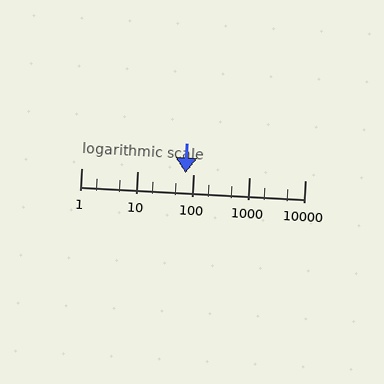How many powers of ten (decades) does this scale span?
The scale spans 4 decades, from 1 to 10000.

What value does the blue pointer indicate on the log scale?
The pointer indicates approximately 73.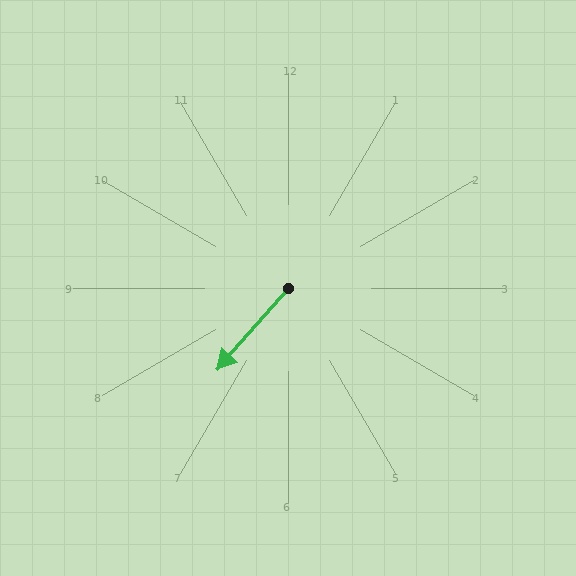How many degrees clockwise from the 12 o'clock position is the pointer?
Approximately 221 degrees.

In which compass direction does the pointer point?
Southwest.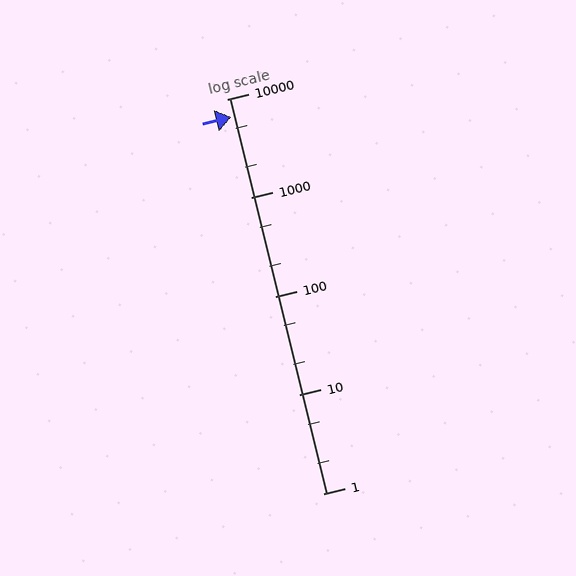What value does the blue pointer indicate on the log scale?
The pointer indicates approximately 6500.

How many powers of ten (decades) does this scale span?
The scale spans 4 decades, from 1 to 10000.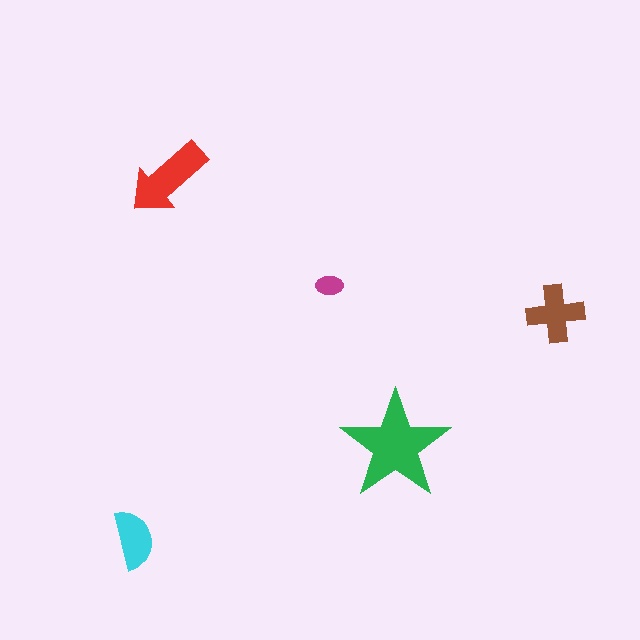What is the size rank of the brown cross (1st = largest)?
3rd.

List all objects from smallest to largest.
The magenta ellipse, the cyan semicircle, the brown cross, the red arrow, the green star.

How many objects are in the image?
There are 5 objects in the image.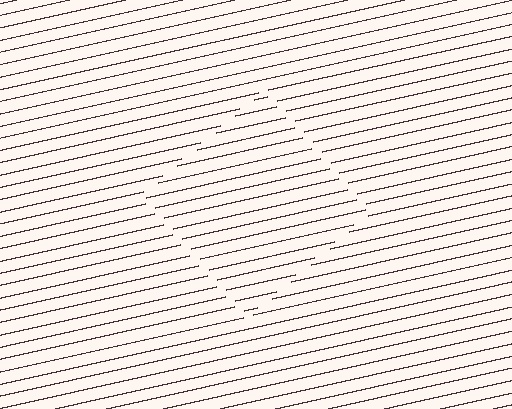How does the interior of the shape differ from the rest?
The interior of the shape contains the same grating, shifted by half a period — the contour is defined by the phase discontinuity where line-ends from the inner and outer gratings abut.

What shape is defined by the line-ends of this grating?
An illusory square. The interior of the shape contains the same grating, shifted by half a period — the contour is defined by the phase discontinuity where line-ends from the inner and outer gratings abut.